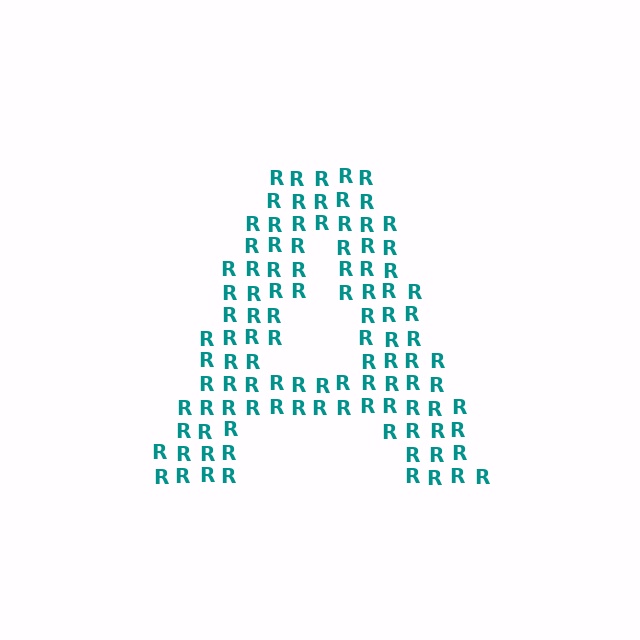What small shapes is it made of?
It is made of small letter R's.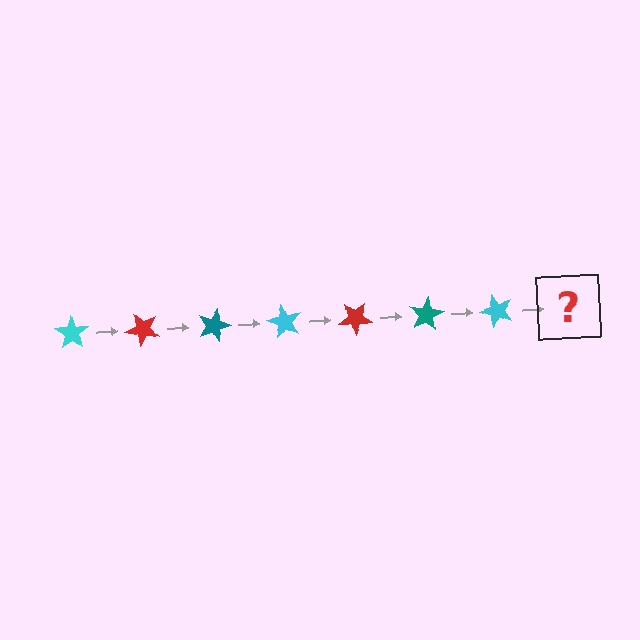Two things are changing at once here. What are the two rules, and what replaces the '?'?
The two rules are that it rotates 45 degrees each step and the color cycles through cyan, red, and teal. The '?' should be a red star, rotated 315 degrees from the start.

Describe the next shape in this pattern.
It should be a red star, rotated 315 degrees from the start.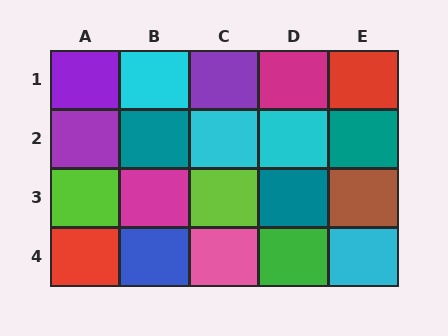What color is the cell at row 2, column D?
Cyan.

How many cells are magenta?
2 cells are magenta.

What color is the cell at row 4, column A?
Red.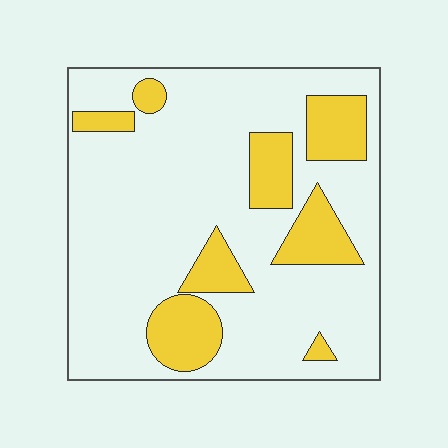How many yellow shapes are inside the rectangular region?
8.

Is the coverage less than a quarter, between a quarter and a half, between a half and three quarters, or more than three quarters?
Less than a quarter.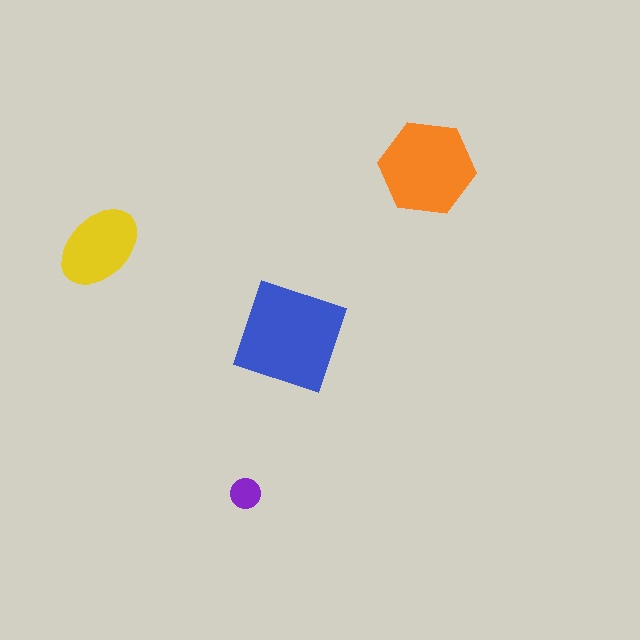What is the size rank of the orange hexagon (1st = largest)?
2nd.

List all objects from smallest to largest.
The purple circle, the yellow ellipse, the orange hexagon, the blue diamond.